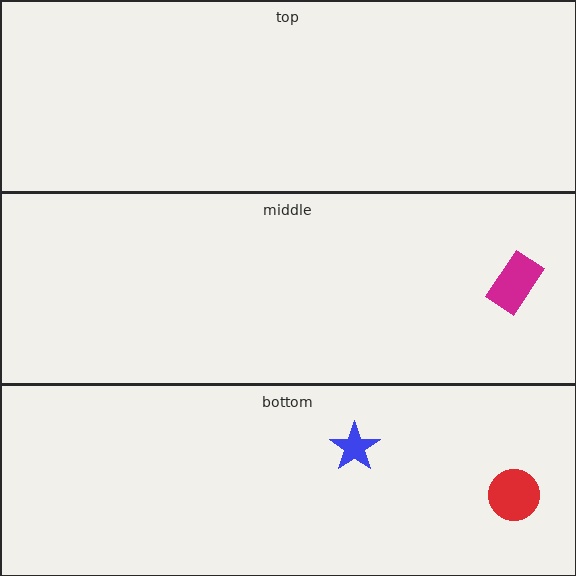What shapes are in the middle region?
The magenta rectangle.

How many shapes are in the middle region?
1.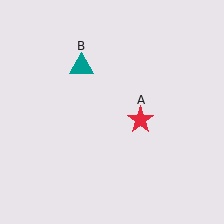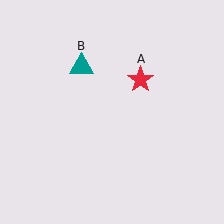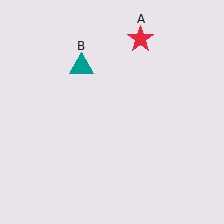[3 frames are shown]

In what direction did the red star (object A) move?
The red star (object A) moved up.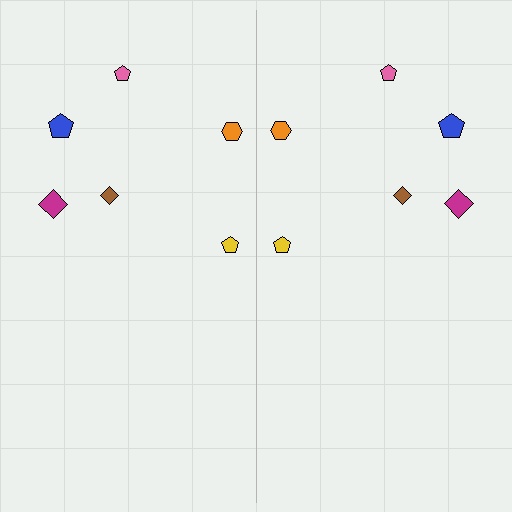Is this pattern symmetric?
Yes, this pattern has bilateral (reflection) symmetry.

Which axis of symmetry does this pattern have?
The pattern has a vertical axis of symmetry running through the center of the image.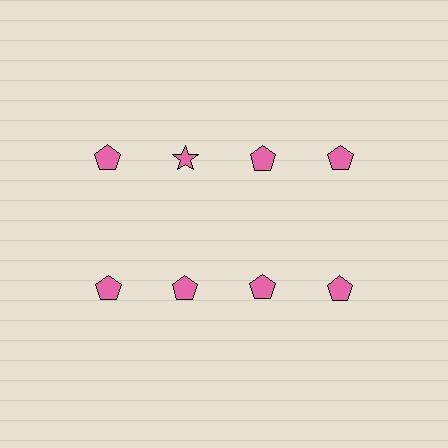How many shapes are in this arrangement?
There are 8 shapes arranged in a grid pattern.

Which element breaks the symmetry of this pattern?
The pink star in the top row, second from left column breaks the symmetry. All other shapes are pink pentagons.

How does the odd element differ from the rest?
It has a different shape: star instead of pentagon.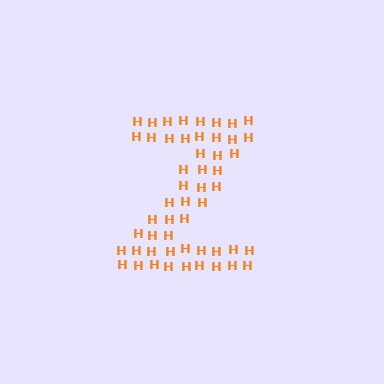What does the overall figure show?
The overall figure shows the letter Z.